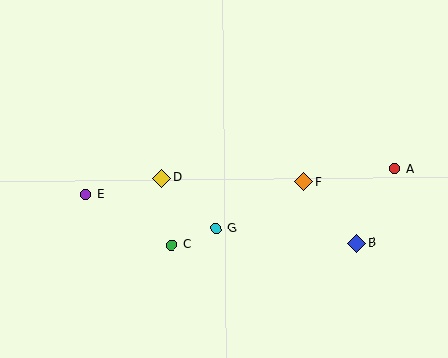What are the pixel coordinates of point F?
Point F is at (304, 182).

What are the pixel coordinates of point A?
Point A is at (395, 169).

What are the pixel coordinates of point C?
Point C is at (171, 245).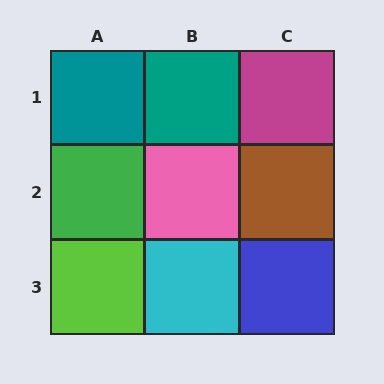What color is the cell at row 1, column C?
Magenta.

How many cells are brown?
1 cell is brown.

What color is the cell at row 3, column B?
Cyan.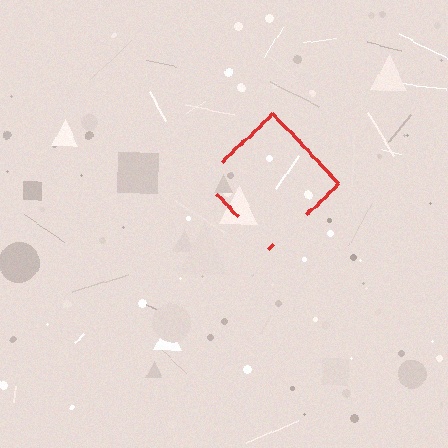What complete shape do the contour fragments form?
The contour fragments form a diamond.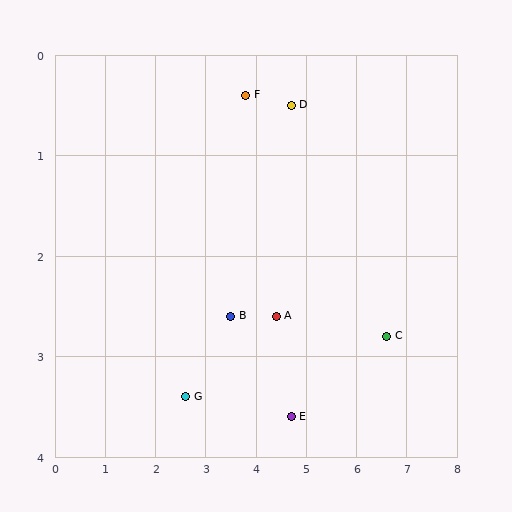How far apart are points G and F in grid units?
Points G and F are about 3.2 grid units apart.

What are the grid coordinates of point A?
Point A is at approximately (4.4, 2.6).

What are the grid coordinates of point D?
Point D is at approximately (4.7, 0.5).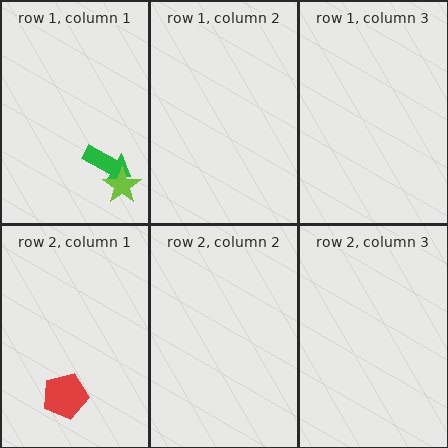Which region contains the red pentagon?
The row 2, column 1 region.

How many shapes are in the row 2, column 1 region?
1.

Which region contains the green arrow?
The row 1, column 1 region.